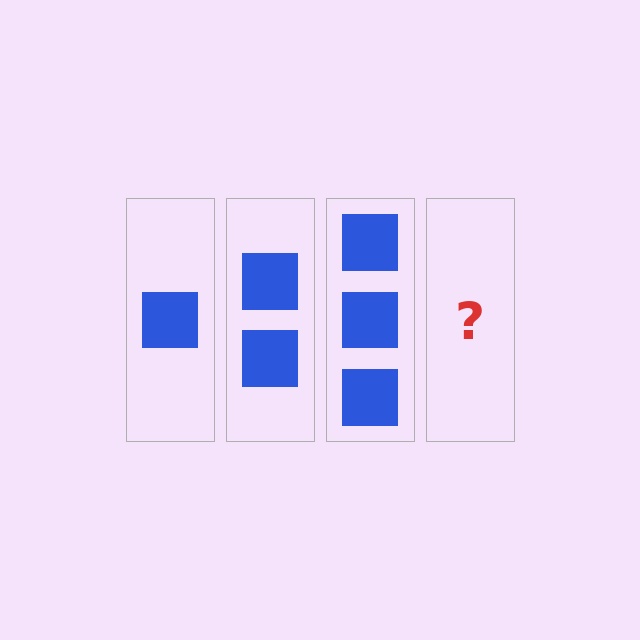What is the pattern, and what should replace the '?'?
The pattern is that each step adds one more square. The '?' should be 4 squares.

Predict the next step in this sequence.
The next step is 4 squares.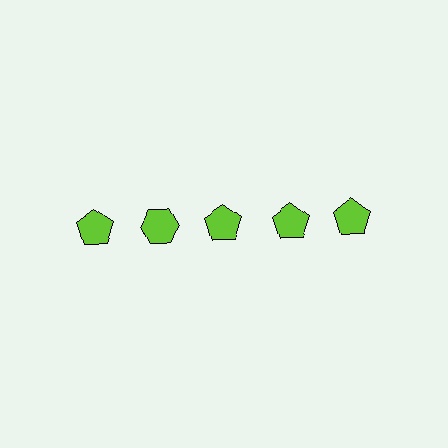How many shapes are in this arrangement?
There are 5 shapes arranged in a grid pattern.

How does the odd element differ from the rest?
It has a different shape: hexagon instead of pentagon.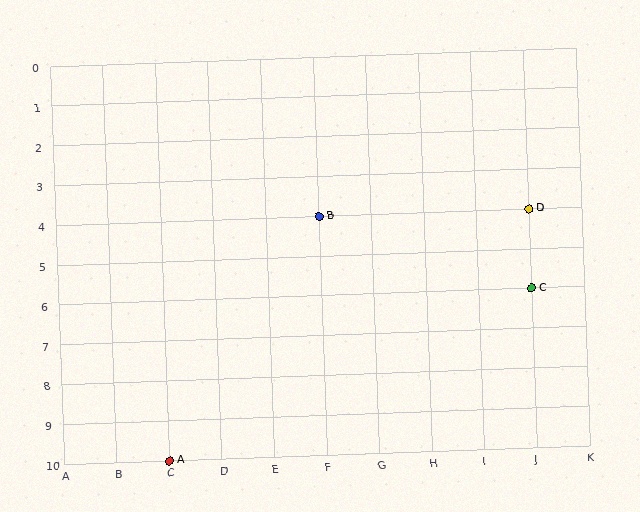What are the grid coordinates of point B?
Point B is at grid coordinates (F, 4).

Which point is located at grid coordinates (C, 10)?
Point A is at (C, 10).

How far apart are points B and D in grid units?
Points B and D are 4 columns apart.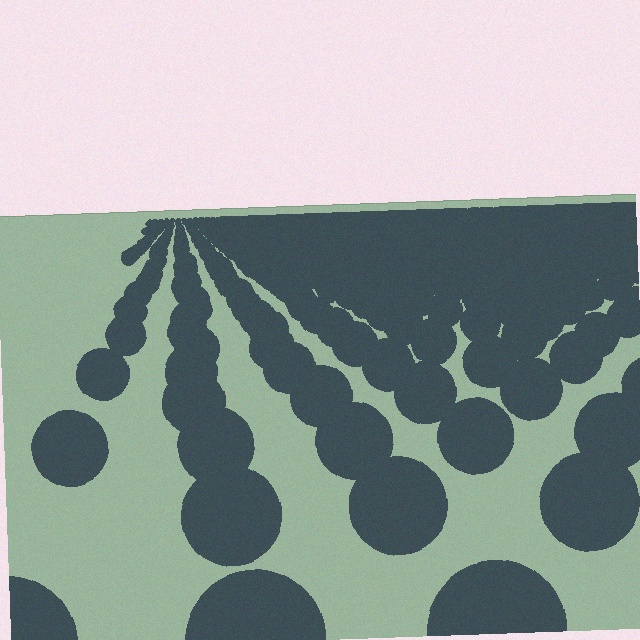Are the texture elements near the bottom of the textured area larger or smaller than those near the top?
Larger. Near the bottom, elements are closer to the viewer and appear at a bigger on-screen size.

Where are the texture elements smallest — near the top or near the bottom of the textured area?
Near the top.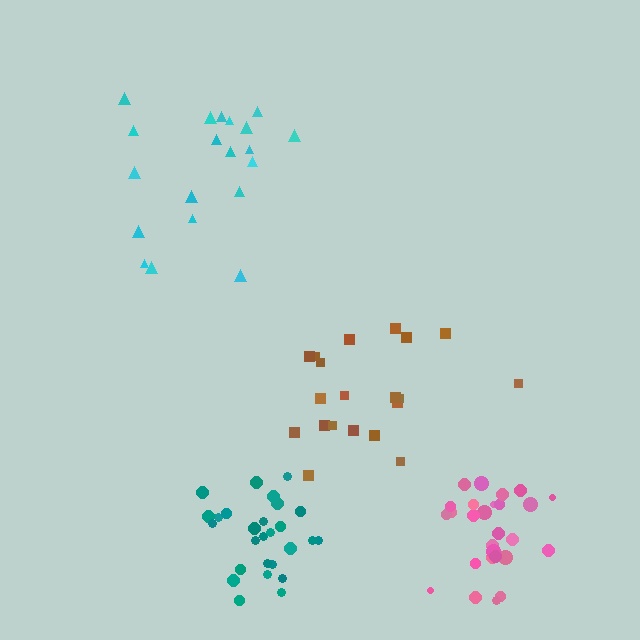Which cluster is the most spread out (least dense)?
Brown.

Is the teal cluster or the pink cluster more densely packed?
Pink.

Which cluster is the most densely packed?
Pink.